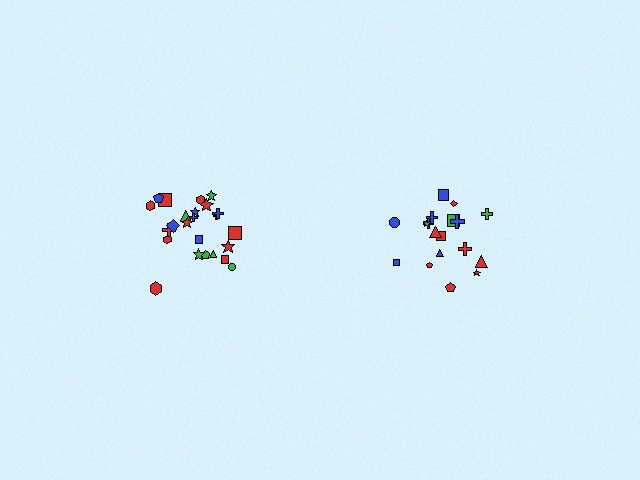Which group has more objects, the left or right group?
The left group.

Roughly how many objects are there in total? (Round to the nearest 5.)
Roughly 45 objects in total.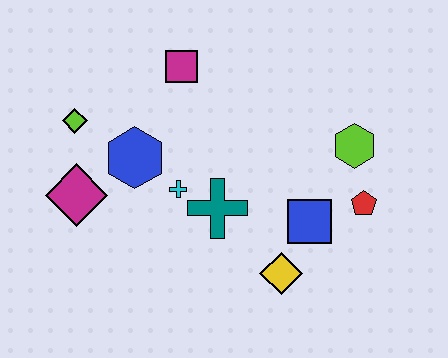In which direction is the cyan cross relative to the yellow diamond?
The cyan cross is to the left of the yellow diamond.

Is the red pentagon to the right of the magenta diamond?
Yes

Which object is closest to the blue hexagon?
The cyan cross is closest to the blue hexagon.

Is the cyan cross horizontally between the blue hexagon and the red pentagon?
Yes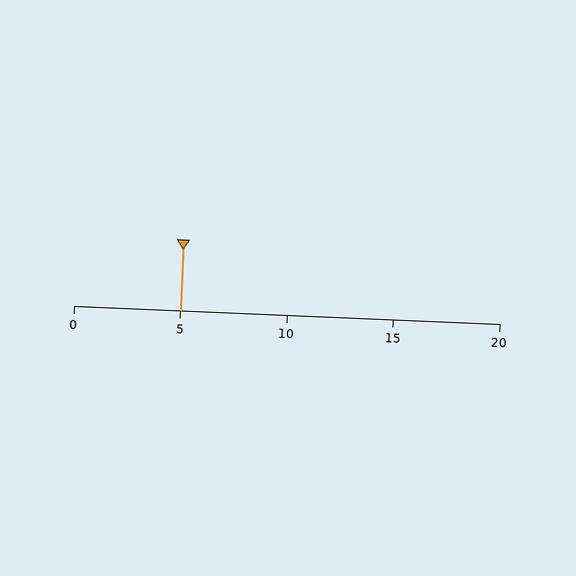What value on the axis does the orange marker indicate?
The marker indicates approximately 5.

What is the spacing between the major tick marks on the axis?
The major ticks are spaced 5 apart.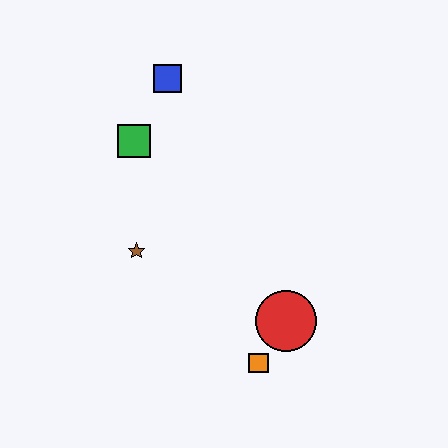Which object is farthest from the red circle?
The blue square is farthest from the red circle.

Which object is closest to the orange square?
The red circle is closest to the orange square.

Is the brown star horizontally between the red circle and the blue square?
No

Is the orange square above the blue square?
No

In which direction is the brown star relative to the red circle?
The brown star is to the left of the red circle.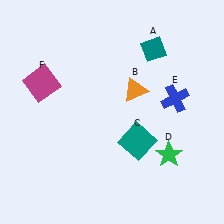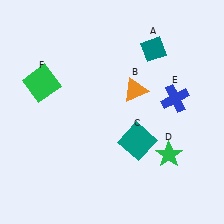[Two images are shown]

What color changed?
The square (F) changed from magenta in Image 1 to green in Image 2.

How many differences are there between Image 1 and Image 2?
There is 1 difference between the two images.